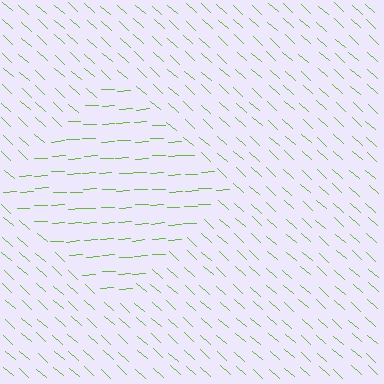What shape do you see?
I see a diamond.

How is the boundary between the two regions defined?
The boundary is defined purely by a change in line orientation (approximately 45 degrees difference). All lines are the same color and thickness.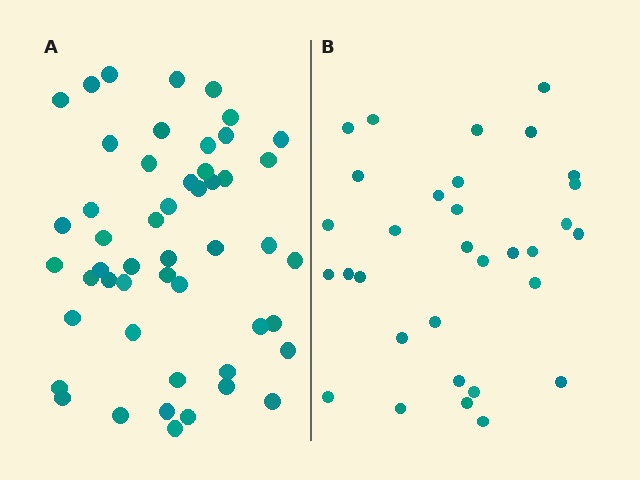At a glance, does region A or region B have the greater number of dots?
Region A (the left region) has more dots.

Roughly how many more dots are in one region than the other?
Region A has approximately 20 more dots than region B.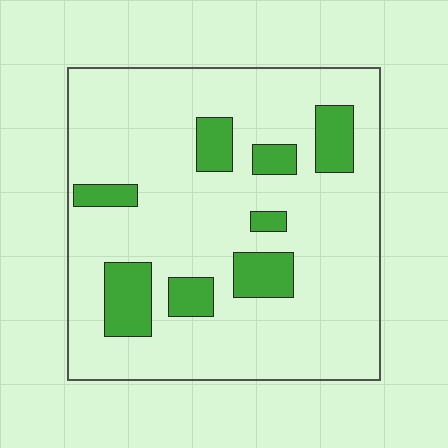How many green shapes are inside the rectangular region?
8.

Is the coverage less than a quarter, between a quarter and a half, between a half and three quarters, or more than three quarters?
Less than a quarter.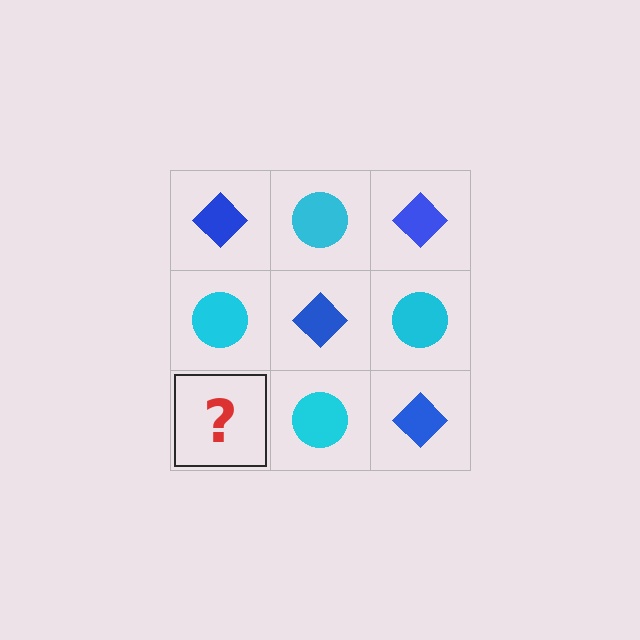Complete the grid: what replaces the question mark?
The question mark should be replaced with a blue diamond.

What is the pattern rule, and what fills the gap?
The rule is that it alternates blue diamond and cyan circle in a checkerboard pattern. The gap should be filled with a blue diamond.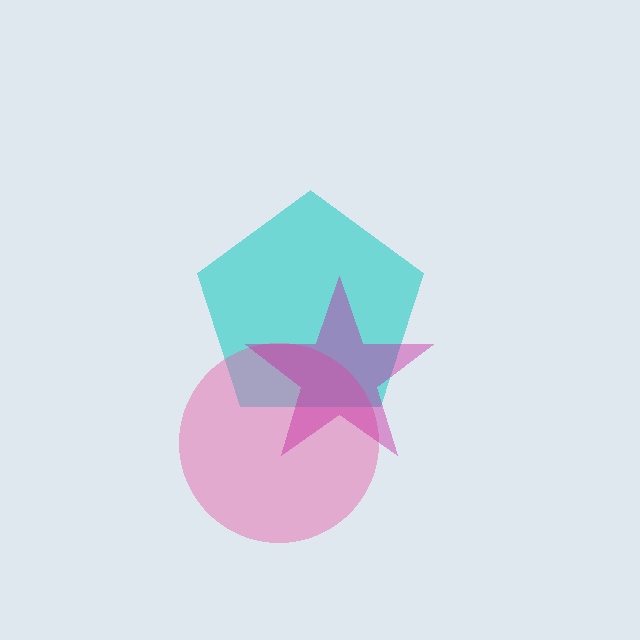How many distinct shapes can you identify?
There are 3 distinct shapes: a cyan pentagon, a pink circle, a magenta star.